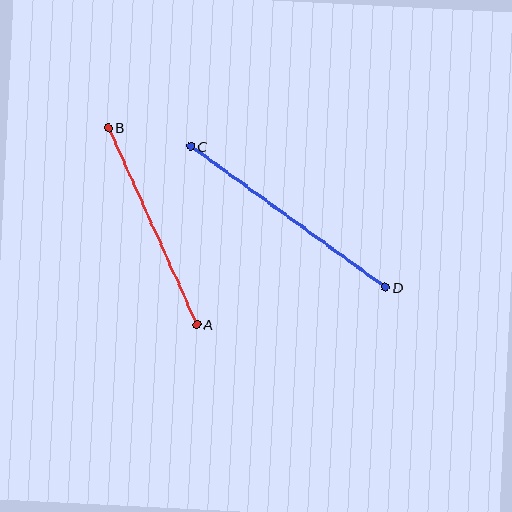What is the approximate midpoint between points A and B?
The midpoint is at approximately (153, 226) pixels.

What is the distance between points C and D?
The distance is approximately 240 pixels.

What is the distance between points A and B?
The distance is approximately 216 pixels.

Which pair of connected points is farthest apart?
Points C and D are farthest apart.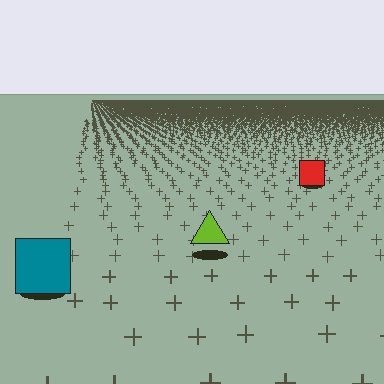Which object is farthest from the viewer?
The red square is farthest from the viewer. It appears smaller and the ground texture around it is denser.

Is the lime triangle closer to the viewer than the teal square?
No. The teal square is closer — you can tell from the texture gradient: the ground texture is coarser near it.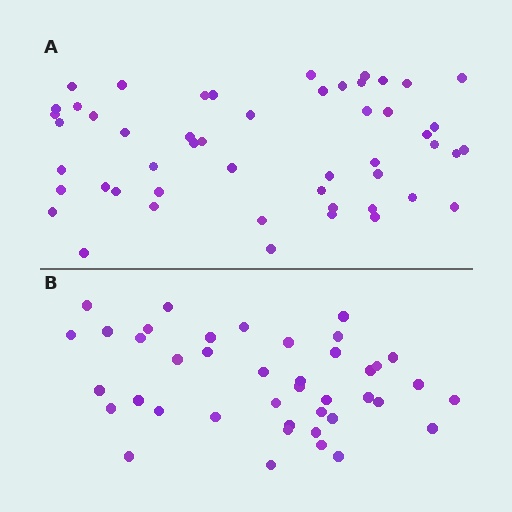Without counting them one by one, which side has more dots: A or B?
Region A (the top region) has more dots.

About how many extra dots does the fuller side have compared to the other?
Region A has roughly 10 or so more dots than region B.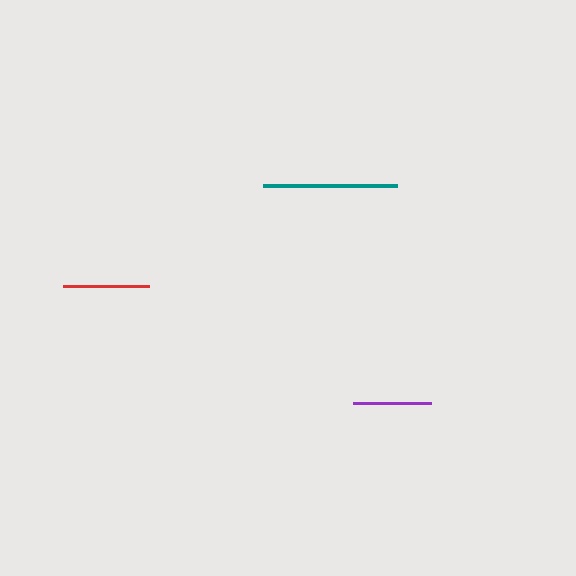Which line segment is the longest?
The teal line is the longest at approximately 134 pixels.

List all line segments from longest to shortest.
From longest to shortest: teal, red, purple.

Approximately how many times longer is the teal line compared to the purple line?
The teal line is approximately 1.7 times the length of the purple line.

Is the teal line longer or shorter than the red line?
The teal line is longer than the red line.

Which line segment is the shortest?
The purple line is the shortest at approximately 78 pixels.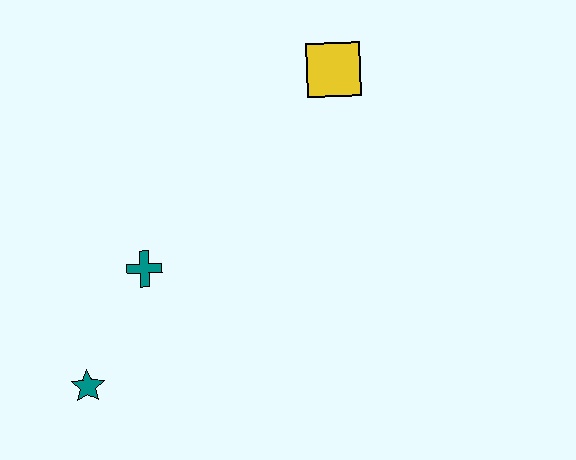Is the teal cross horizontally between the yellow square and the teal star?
Yes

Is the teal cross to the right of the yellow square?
No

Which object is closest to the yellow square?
The teal cross is closest to the yellow square.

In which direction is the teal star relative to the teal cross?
The teal star is below the teal cross.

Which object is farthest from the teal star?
The yellow square is farthest from the teal star.